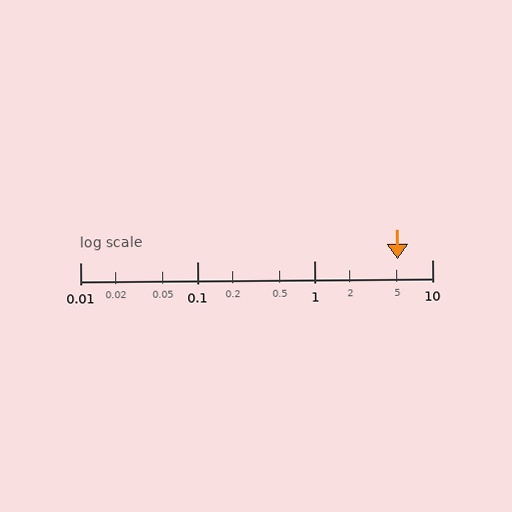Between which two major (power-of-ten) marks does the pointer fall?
The pointer is between 1 and 10.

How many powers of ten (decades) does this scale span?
The scale spans 3 decades, from 0.01 to 10.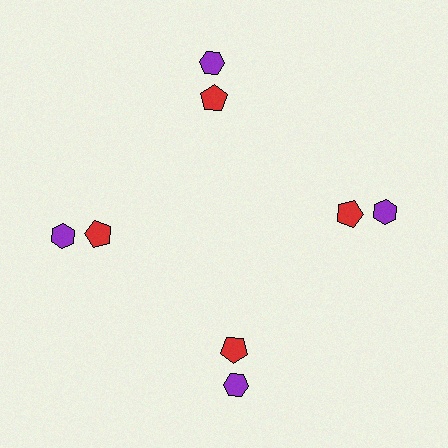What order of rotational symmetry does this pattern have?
This pattern has 4-fold rotational symmetry.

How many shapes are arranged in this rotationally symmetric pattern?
There are 8 shapes, arranged in 4 groups of 2.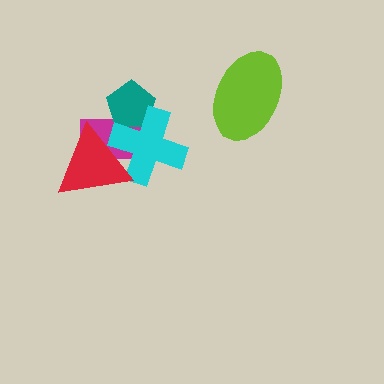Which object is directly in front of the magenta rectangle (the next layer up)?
The teal pentagon is directly in front of the magenta rectangle.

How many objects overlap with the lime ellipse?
0 objects overlap with the lime ellipse.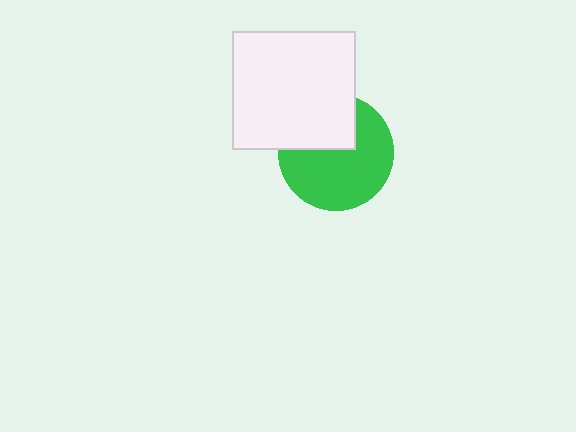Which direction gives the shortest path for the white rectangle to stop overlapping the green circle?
Moving up gives the shortest separation.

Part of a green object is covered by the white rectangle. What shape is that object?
It is a circle.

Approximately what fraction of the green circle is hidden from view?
Roughly 33% of the green circle is hidden behind the white rectangle.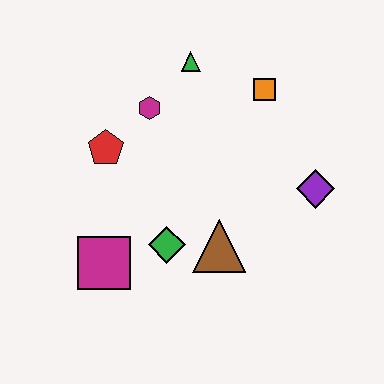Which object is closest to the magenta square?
The green diamond is closest to the magenta square.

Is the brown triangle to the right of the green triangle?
Yes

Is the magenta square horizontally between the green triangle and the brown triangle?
No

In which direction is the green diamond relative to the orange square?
The green diamond is below the orange square.